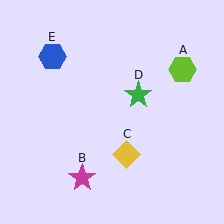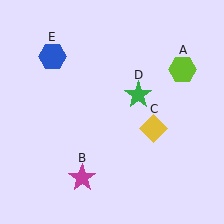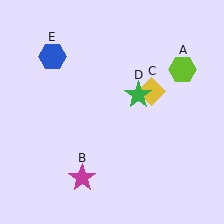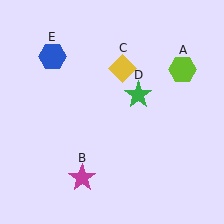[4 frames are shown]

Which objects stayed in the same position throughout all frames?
Lime hexagon (object A) and magenta star (object B) and green star (object D) and blue hexagon (object E) remained stationary.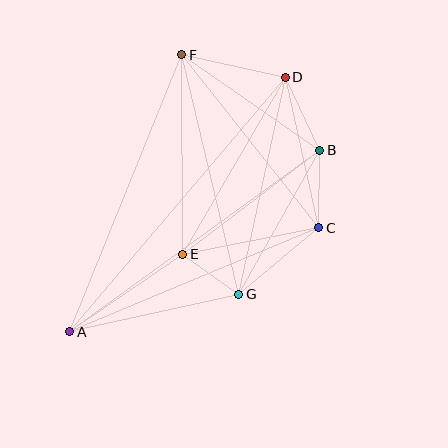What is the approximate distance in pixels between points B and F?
The distance between B and F is approximately 168 pixels.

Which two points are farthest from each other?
Points A and D are farthest from each other.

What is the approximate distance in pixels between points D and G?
The distance between D and G is approximately 222 pixels.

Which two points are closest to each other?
Points E and G are closest to each other.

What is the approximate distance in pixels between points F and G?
The distance between F and G is approximately 246 pixels.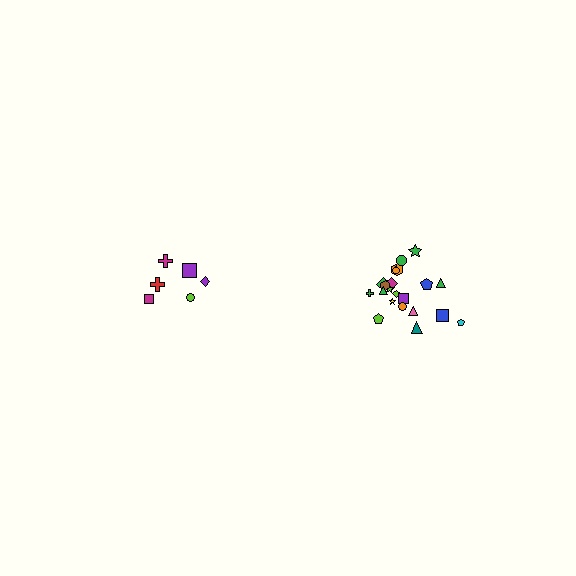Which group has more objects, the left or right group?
The right group.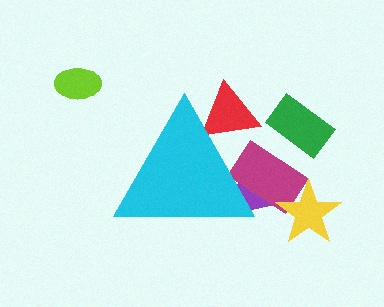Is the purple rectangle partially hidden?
Yes, the purple rectangle is partially hidden behind the cyan triangle.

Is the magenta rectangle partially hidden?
Yes, the magenta rectangle is partially hidden behind the cyan triangle.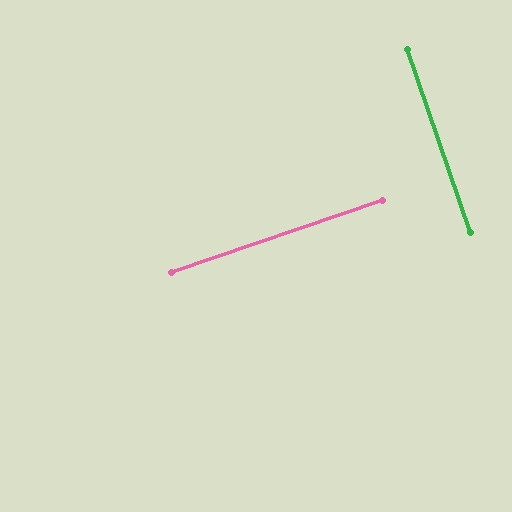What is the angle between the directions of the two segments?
Approximately 90 degrees.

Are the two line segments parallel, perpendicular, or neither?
Perpendicular — they meet at approximately 90°.